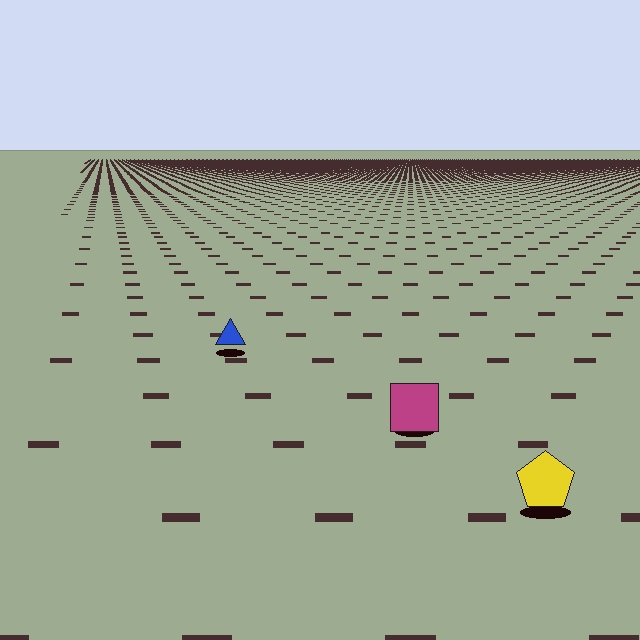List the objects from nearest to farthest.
From nearest to farthest: the yellow pentagon, the magenta square, the blue triangle.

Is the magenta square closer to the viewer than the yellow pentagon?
No. The yellow pentagon is closer — you can tell from the texture gradient: the ground texture is coarser near it.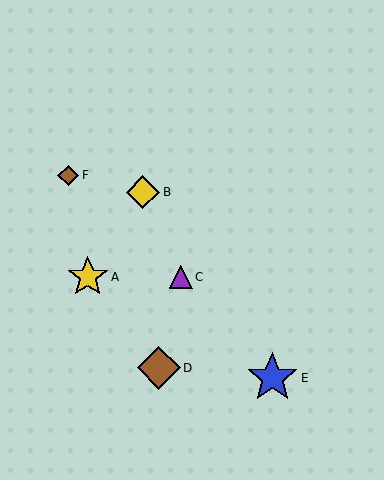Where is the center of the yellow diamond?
The center of the yellow diamond is at (143, 192).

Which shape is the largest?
The blue star (labeled E) is the largest.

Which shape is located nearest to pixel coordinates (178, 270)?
The purple triangle (labeled C) at (181, 277) is nearest to that location.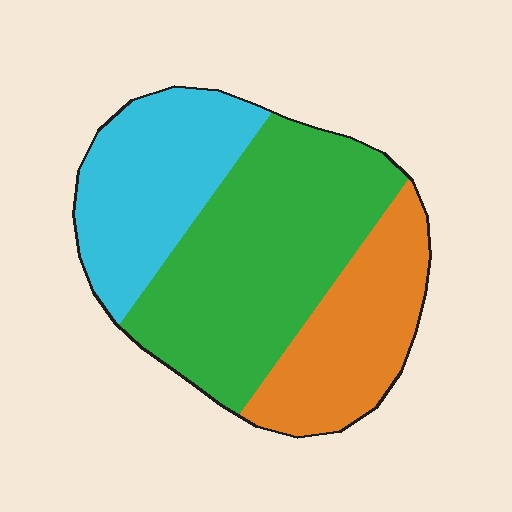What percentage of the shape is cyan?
Cyan covers about 30% of the shape.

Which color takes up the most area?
Green, at roughly 45%.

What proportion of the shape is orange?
Orange takes up about one quarter (1/4) of the shape.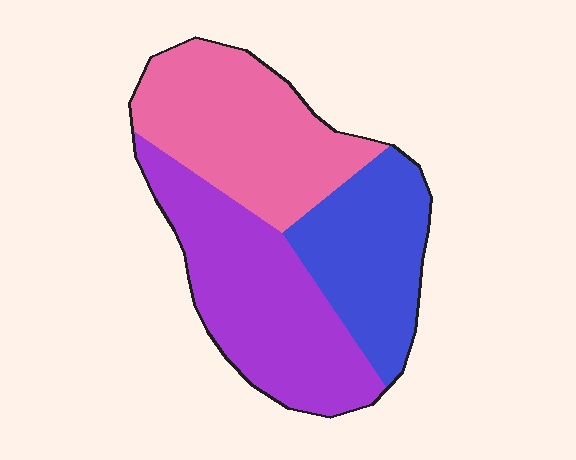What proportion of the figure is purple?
Purple takes up between a third and a half of the figure.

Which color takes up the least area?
Blue, at roughly 25%.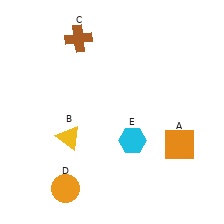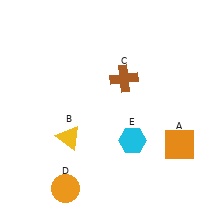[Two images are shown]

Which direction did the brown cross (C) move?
The brown cross (C) moved right.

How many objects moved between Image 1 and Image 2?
1 object moved between the two images.